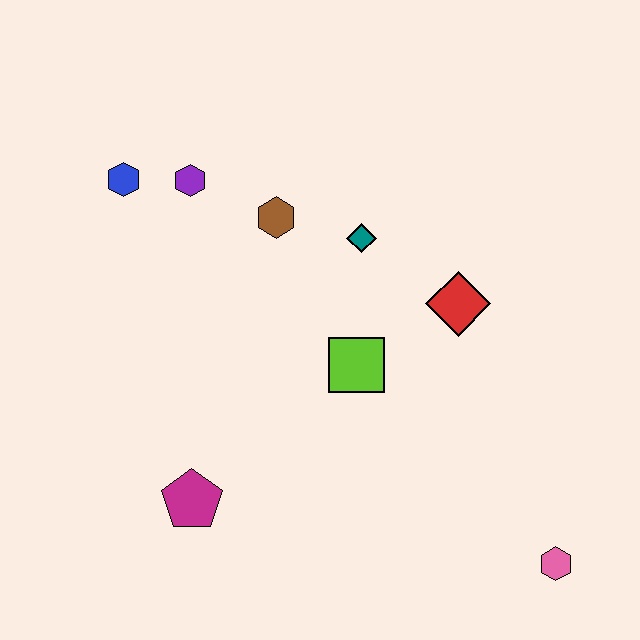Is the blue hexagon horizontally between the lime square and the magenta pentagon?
No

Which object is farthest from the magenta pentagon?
The pink hexagon is farthest from the magenta pentagon.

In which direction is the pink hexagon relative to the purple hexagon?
The pink hexagon is below the purple hexagon.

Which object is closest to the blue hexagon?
The purple hexagon is closest to the blue hexagon.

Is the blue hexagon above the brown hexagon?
Yes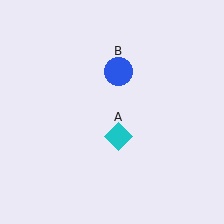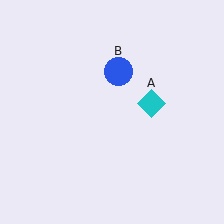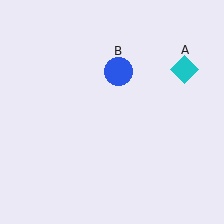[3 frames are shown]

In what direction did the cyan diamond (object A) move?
The cyan diamond (object A) moved up and to the right.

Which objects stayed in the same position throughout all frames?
Blue circle (object B) remained stationary.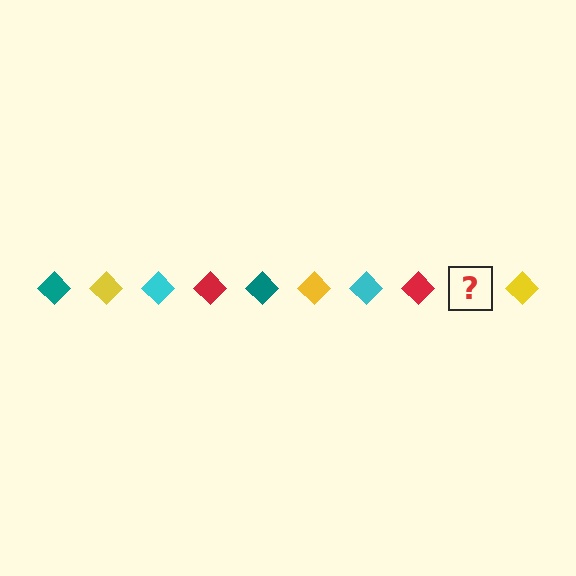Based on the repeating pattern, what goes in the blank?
The blank should be a teal diamond.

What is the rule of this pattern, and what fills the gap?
The rule is that the pattern cycles through teal, yellow, cyan, red diamonds. The gap should be filled with a teal diamond.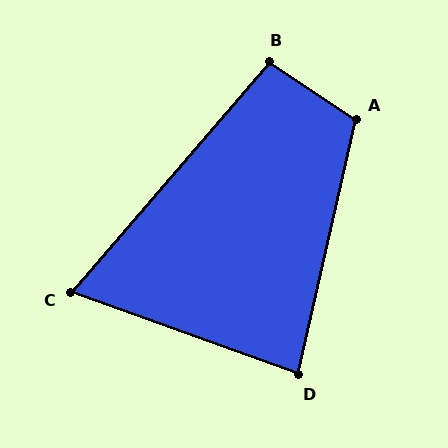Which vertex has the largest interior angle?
A, at approximately 111 degrees.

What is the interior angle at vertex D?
Approximately 83 degrees (acute).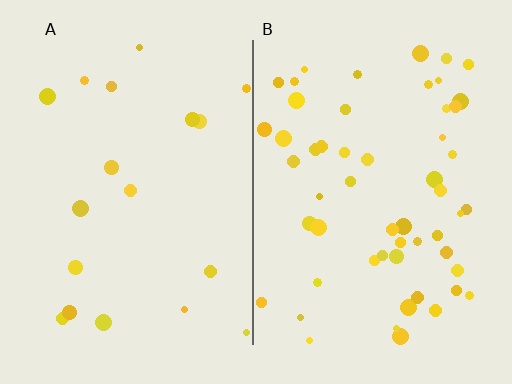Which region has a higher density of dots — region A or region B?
B (the right).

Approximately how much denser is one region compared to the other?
Approximately 2.9× — region B over region A.